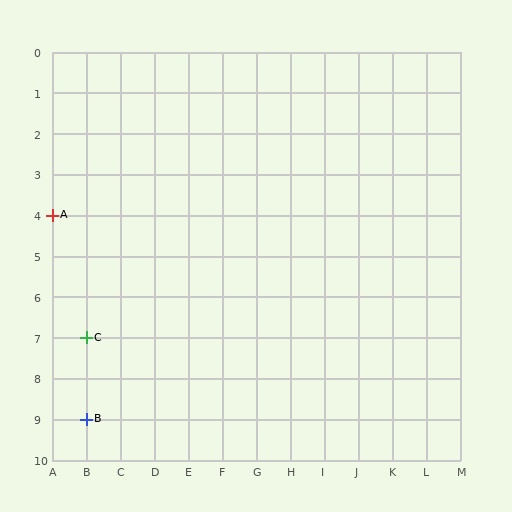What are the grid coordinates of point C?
Point C is at grid coordinates (B, 7).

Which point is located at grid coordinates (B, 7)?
Point C is at (B, 7).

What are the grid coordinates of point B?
Point B is at grid coordinates (B, 9).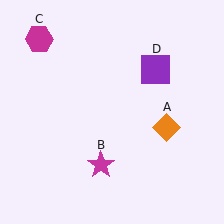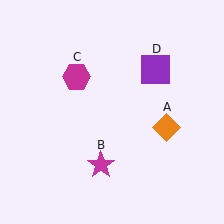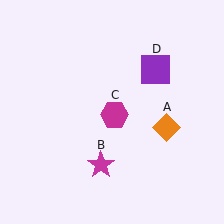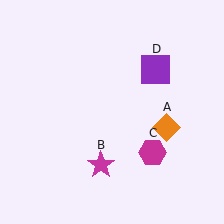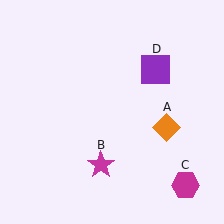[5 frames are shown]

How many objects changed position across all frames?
1 object changed position: magenta hexagon (object C).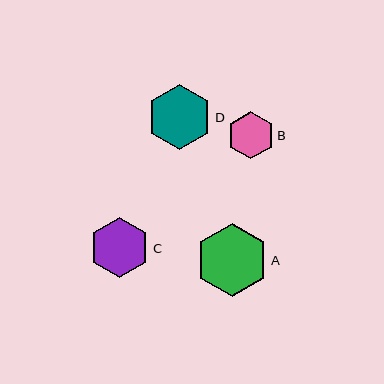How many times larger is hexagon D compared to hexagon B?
Hexagon D is approximately 1.4 times the size of hexagon B.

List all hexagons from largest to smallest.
From largest to smallest: A, D, C, B.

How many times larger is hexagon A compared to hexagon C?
Hexagon A is approximately 1.2 times the size of hexagon C.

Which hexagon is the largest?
Hexagon A is the largest with a size of approximately 72 pixels.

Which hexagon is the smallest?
Hexagon B is the smallest with a size of approximately 47 pixels.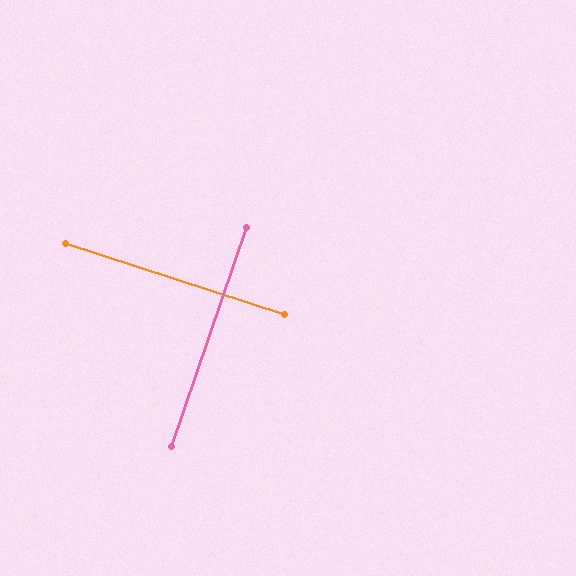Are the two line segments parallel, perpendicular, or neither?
Perpendicular — they meet at approximately 89°.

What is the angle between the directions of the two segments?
Approximately 89 degrees.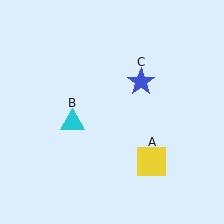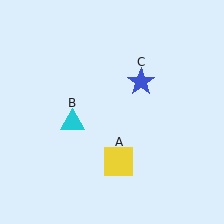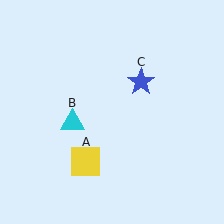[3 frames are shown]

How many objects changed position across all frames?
1 object changed position: yellow square (object A).